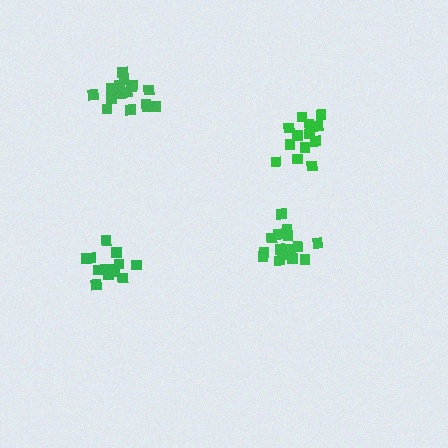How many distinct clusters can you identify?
There are 4 distinct clusters.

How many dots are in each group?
Group 1: 16 dots, Group 2: 17 dots, Group 3: 13 dots, Group 4: 13 dots (59 total).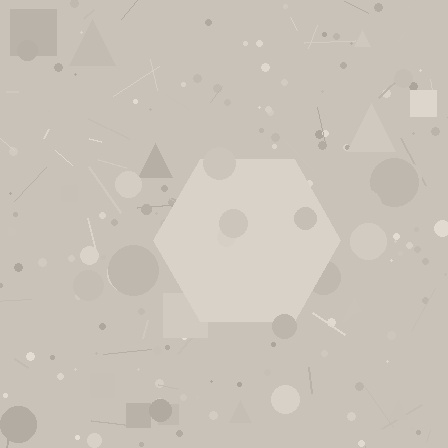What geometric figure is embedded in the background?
A hexagon is embedded in the background.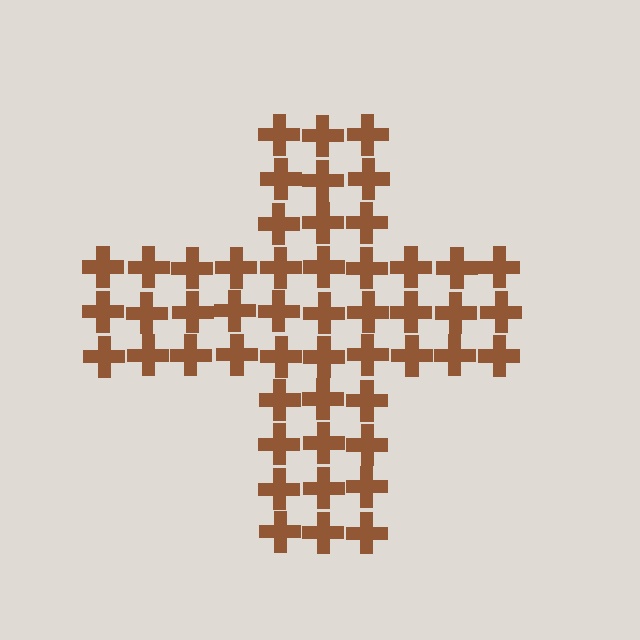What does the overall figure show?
The overall figure shows a cross.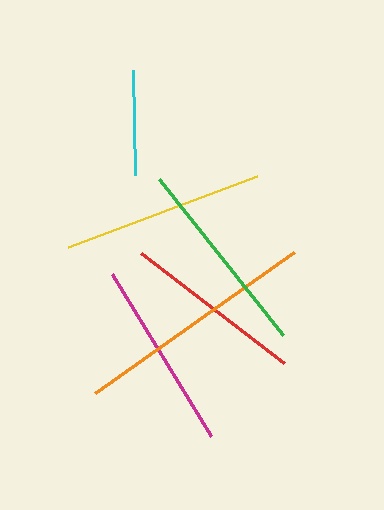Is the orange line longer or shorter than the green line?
The orange line is longer than the green line.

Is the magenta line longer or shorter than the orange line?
The orange line is longer than the magenta line.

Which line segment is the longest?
The orange line is the longest at approximately 244 pixels.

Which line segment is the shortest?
The cyan line is the shortest at approximately 105 pixels.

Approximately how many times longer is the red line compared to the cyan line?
The red line is approximately 1.7 times the length of the cyan line.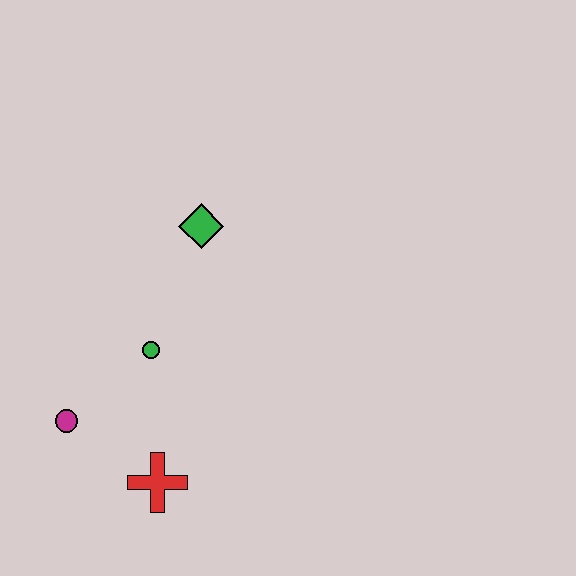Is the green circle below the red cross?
No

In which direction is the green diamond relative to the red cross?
The green diamond is above the red cross.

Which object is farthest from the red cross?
The green diamond is farthest from the red cross.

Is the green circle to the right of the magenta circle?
Yes